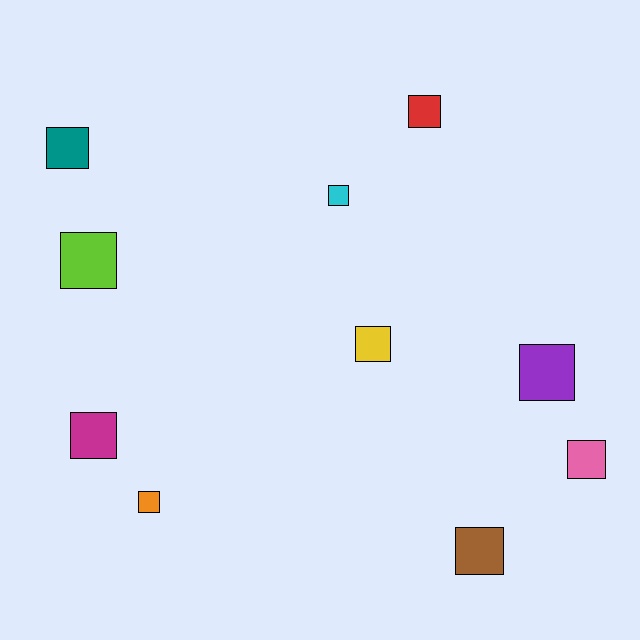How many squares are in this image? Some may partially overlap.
There are 10 squares.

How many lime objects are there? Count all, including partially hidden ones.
There is 1 lime object.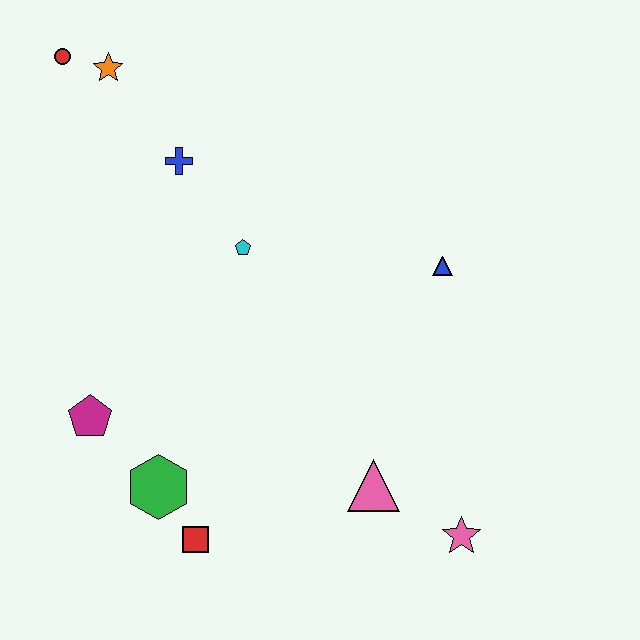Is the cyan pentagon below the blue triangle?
No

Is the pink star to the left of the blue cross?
No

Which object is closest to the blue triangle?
The cyan pentagon is closest to the blue triangle.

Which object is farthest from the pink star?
The red circle is farthest from the pink star.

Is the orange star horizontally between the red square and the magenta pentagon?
Yes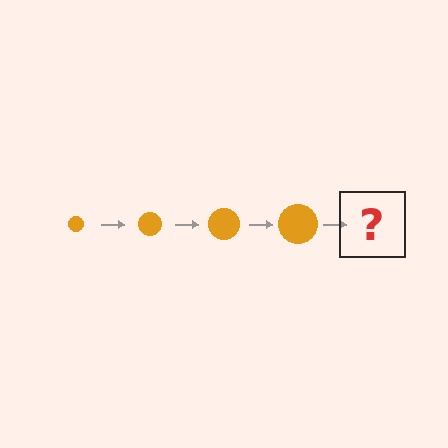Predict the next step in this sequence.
The next step is an orange circle, larger than the previous one.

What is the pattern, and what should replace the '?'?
The pattern is that the circle gets progressively larger each step. The '?' should be an orange circle, larger than the previous one.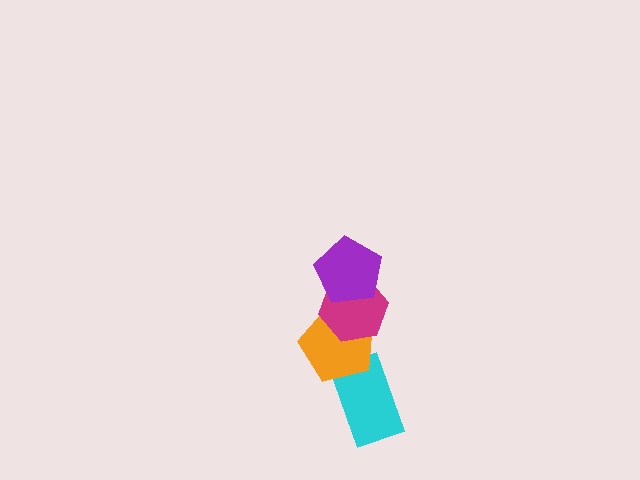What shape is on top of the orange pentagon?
The magenta hexagon is on top of the orange pentagon.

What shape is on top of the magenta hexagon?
The purple pentagon is on top of the magenta hexagon.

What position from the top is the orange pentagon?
The orange pentagon is 3rd from the top.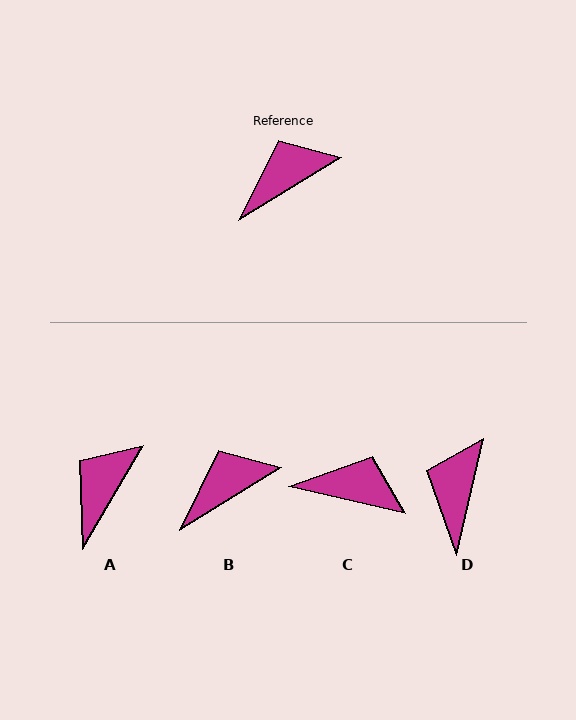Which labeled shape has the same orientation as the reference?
B.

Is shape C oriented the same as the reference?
No, it is off by about 45 degrees.